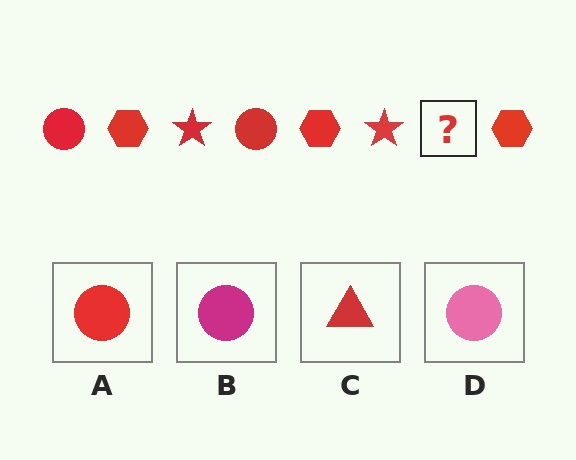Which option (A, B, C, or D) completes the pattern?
A.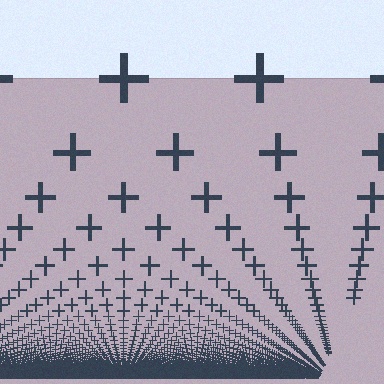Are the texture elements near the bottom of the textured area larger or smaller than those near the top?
Smaller. The gradient is inverted — elements near the bottom are smaller and denser.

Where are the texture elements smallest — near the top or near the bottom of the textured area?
Near the bottom.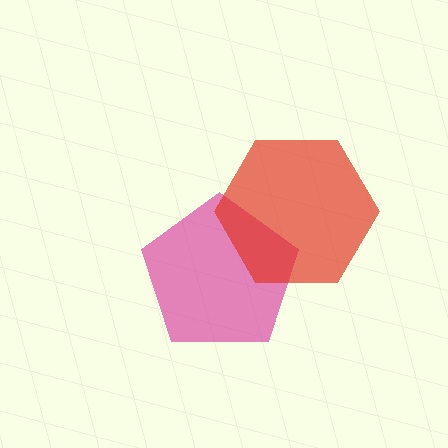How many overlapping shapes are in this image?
There are 2 overlapping shapes in the image.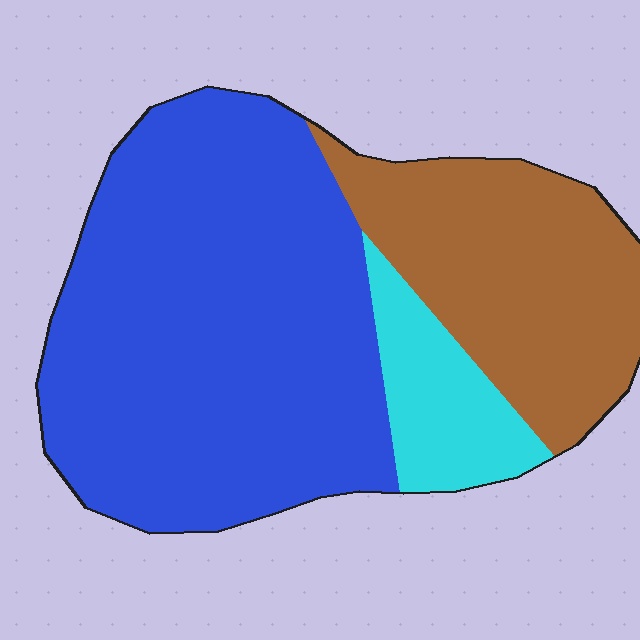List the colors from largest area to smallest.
From largest to smallest: blue, brown, cyan.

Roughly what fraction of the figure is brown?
Brown takes up between a quarter and a half of the figure.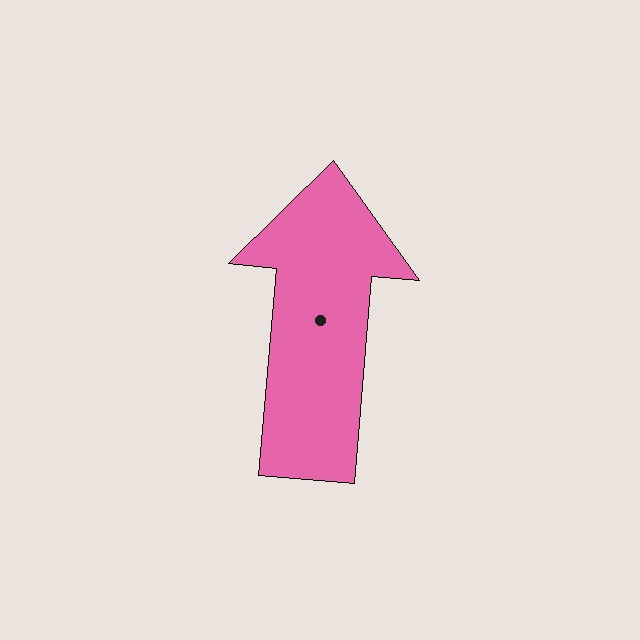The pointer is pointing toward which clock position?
Roughly 12 o'clock.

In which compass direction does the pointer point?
North.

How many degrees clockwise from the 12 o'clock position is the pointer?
Approximately 5 degrees.